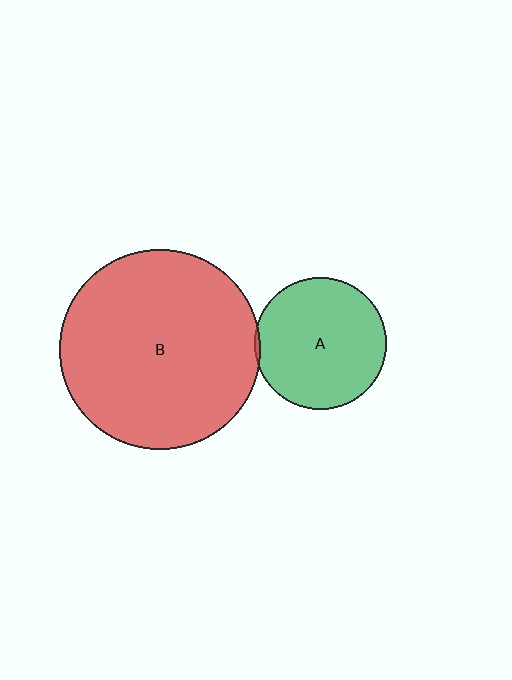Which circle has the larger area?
Circle B (red).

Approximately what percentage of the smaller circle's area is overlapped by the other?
Approximately 5%.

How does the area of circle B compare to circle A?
Approximately 2.3 times.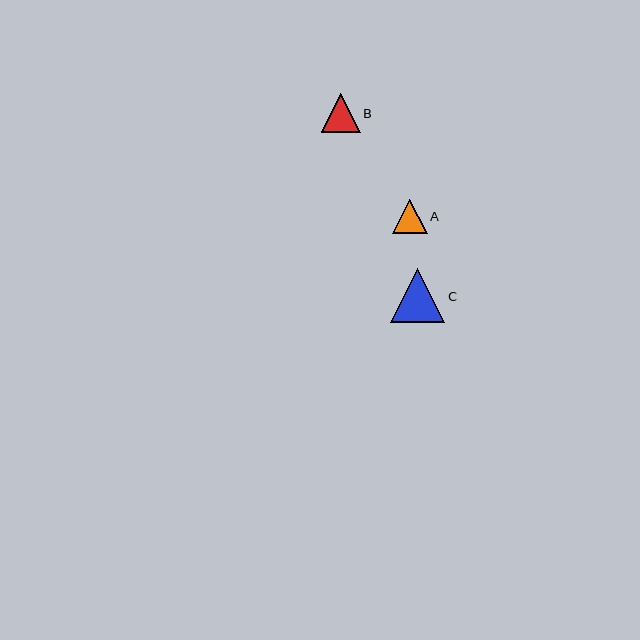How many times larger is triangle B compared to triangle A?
Triangle B is approximately 1.1 times the size of triangle A.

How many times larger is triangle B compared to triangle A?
Triangle B is approximately 1.1 times the size of triangle A.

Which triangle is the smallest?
Triangle A is the smallest with a size of approximately 34 pixels.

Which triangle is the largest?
Triangle C is the largest with a size of approximately 54 pixels.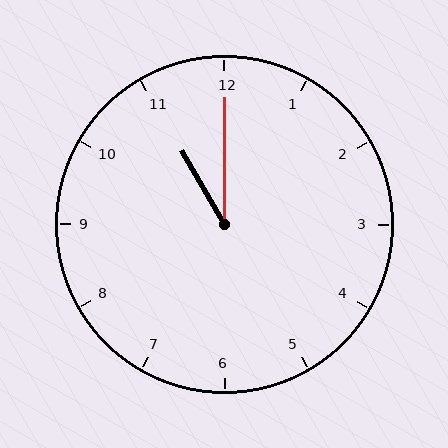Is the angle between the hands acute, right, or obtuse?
It is acute.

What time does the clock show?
11:00.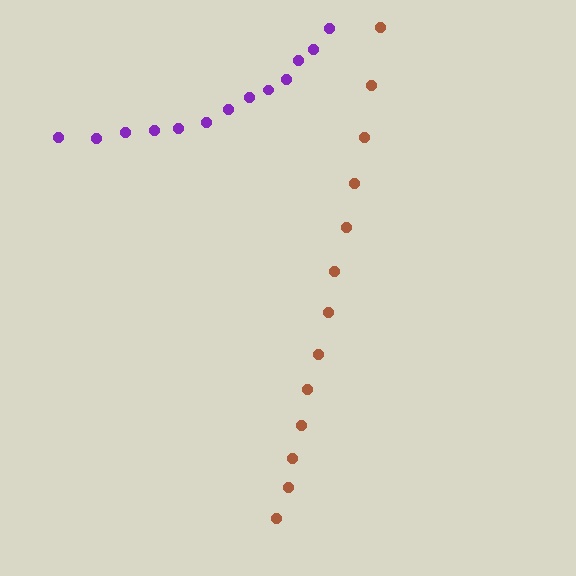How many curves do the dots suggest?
There are 2 distinct paths.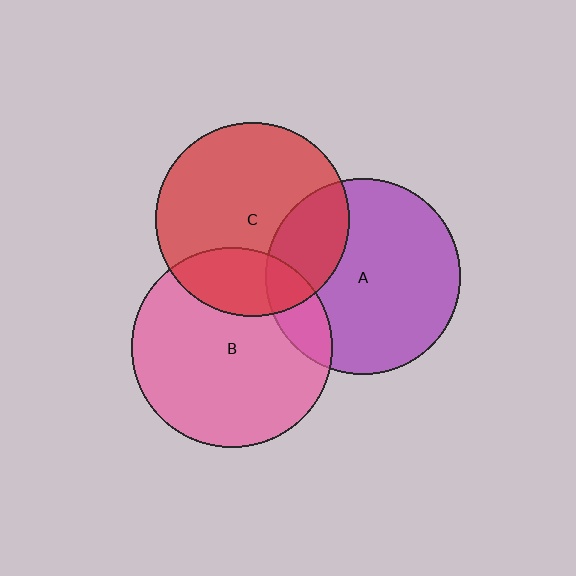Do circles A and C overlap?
Yes.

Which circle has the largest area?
Circle B (pink).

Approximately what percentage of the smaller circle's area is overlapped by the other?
Approximately 25%.